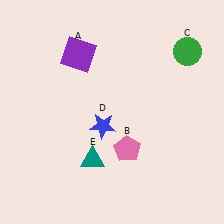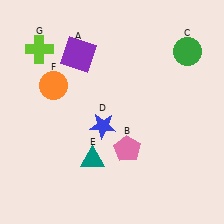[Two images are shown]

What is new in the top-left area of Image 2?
A lime cross (G) was added in the top-left area of Image 2.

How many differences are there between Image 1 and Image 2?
There are 2 differences between the two images.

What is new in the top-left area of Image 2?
An orange circle (F) was added in the top-left area of Image 2.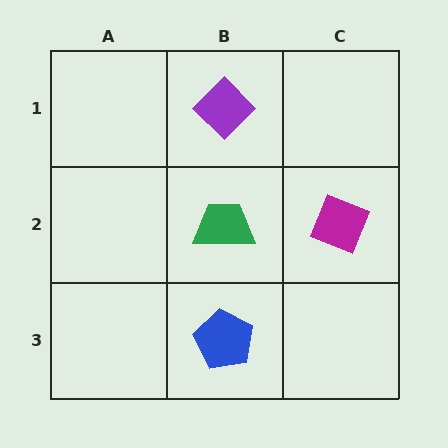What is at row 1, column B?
A purple diamond.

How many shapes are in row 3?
1 shape.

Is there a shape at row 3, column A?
No, that cell is empty.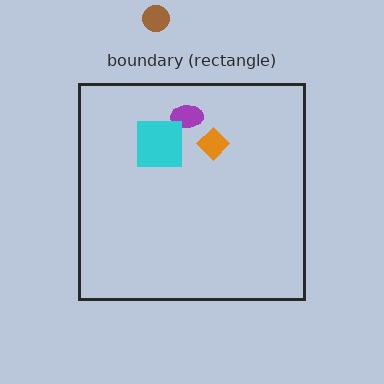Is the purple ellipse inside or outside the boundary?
Inside.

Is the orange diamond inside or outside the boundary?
Inside.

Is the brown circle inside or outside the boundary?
Outside.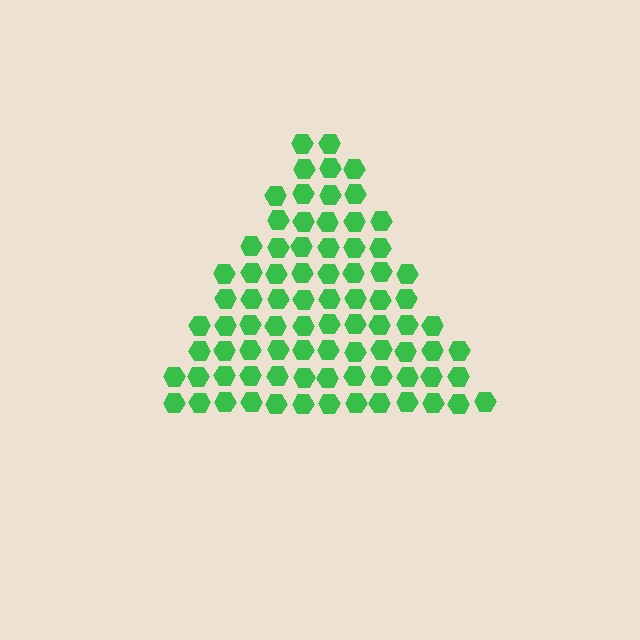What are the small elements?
The small elements are hexagons.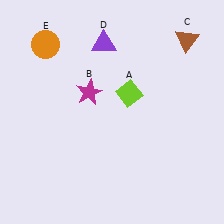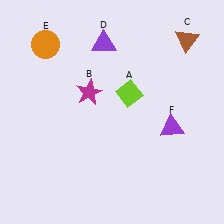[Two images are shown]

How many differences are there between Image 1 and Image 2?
There is 1 difference between the two images.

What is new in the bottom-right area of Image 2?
A purple triangle (F) was added in the bottom-right area of Image 2.